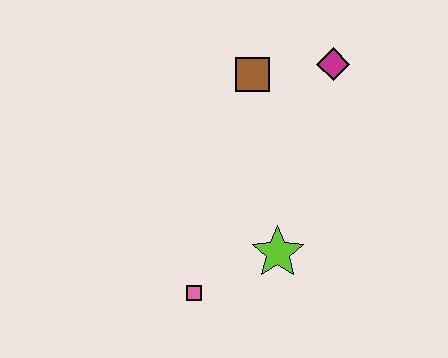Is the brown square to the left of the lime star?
Yes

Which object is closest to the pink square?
The lime star is closest to the pink square.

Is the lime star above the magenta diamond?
No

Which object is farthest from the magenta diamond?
The pink square is farthest from the magenta diamond.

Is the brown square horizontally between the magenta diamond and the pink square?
Yes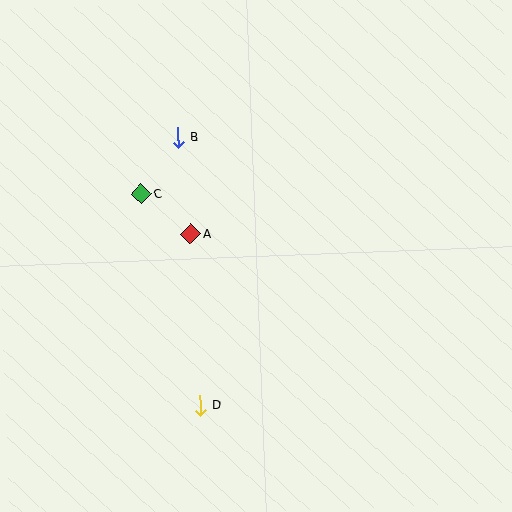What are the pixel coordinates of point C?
Point C is at (141, 194).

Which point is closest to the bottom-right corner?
Point D is closest to the bottom-right corner.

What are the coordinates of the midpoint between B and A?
The midpoint between B and A is at (185, 186).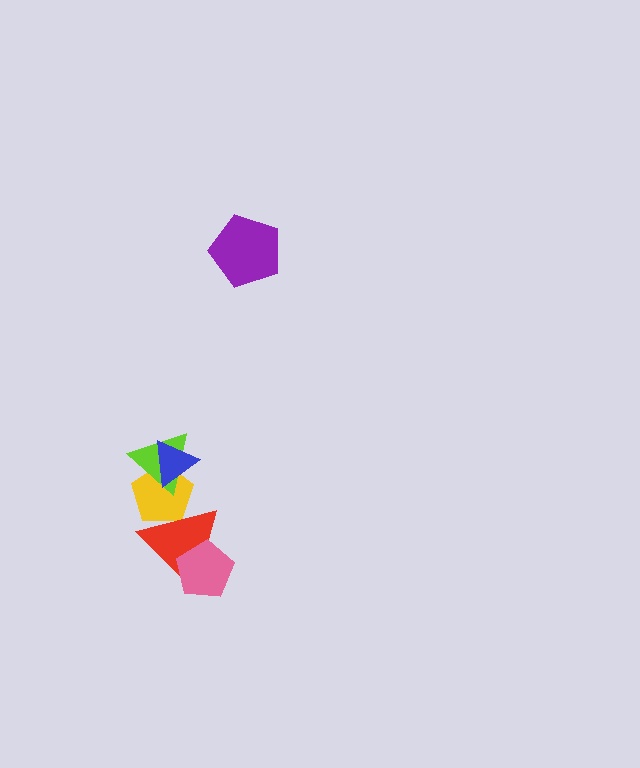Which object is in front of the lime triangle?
The blue triangle is in front of the lime triangle.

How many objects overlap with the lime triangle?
2 objects overlap with the lime triangle.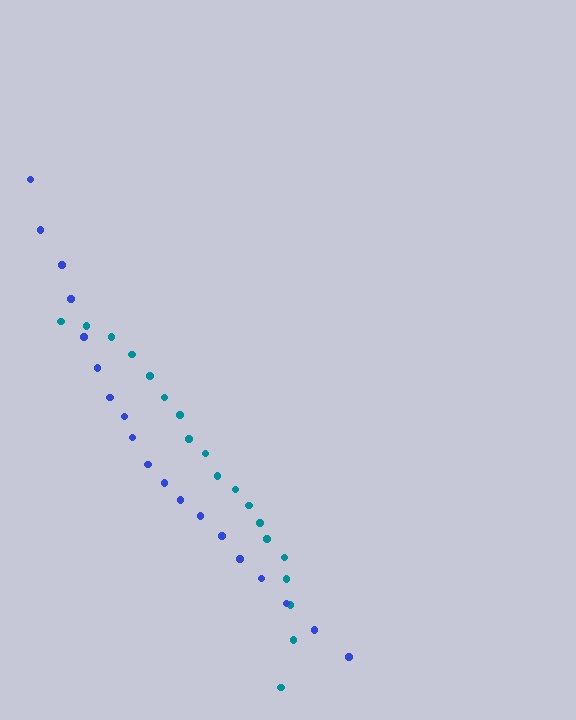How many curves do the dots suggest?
There are 2 distinct paths.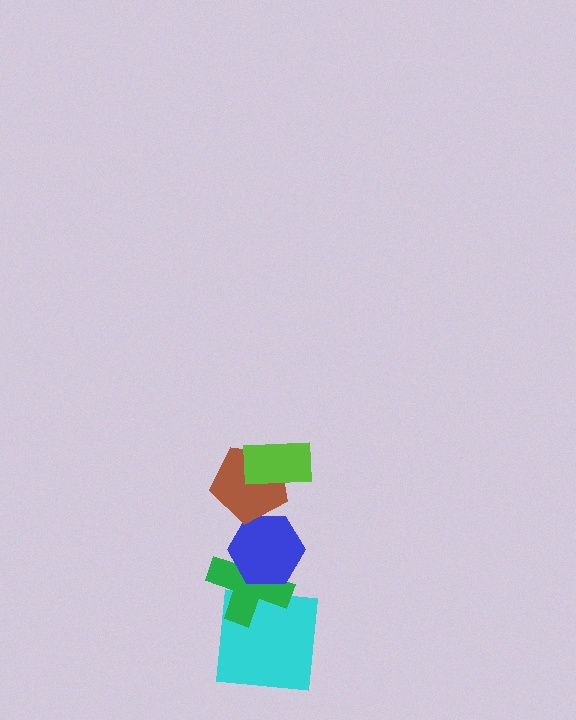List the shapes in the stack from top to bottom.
From top to bottom: the lime rectangle, the brown pentagon, the blue hexagon, the green cross, the cyan square.